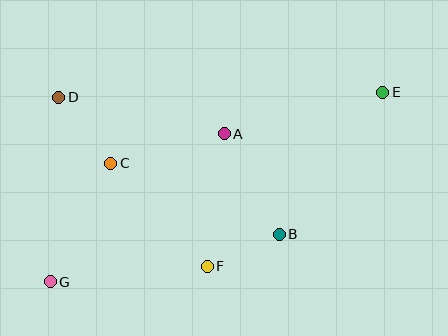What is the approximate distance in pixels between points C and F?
The distance between C and F is approximately 141 pixels.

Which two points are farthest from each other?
Points E and G are farthest from each other.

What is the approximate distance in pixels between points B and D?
The distance between B and D is approximately 260 pixels.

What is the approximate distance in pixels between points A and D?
The distance between A and D is approximately 169 pixels.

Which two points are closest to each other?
Points B and F are closest to each other.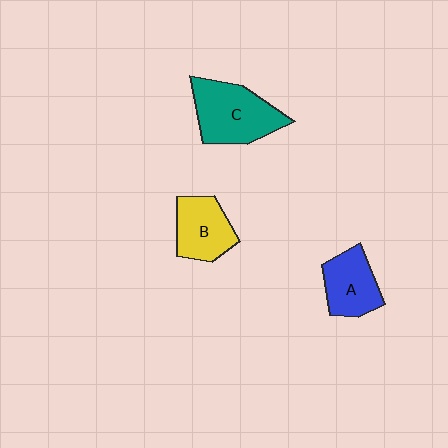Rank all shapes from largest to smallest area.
From largest to smallest: C (teal), B (yellow), A (blue).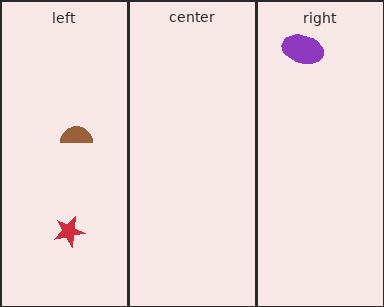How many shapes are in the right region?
1.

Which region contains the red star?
The left region.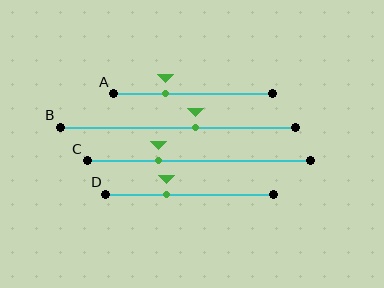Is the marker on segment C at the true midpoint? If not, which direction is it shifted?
No, the marker on segment C is shifted to the left by about 18% of the segment length.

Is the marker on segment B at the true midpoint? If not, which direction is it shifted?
No, the marker on segment B is shifted to the right by about 8% of the segment length.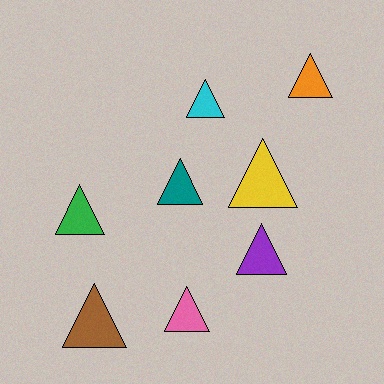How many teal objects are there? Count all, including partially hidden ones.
There is 1 teal object.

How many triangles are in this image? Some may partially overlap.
There are 8 triangles.